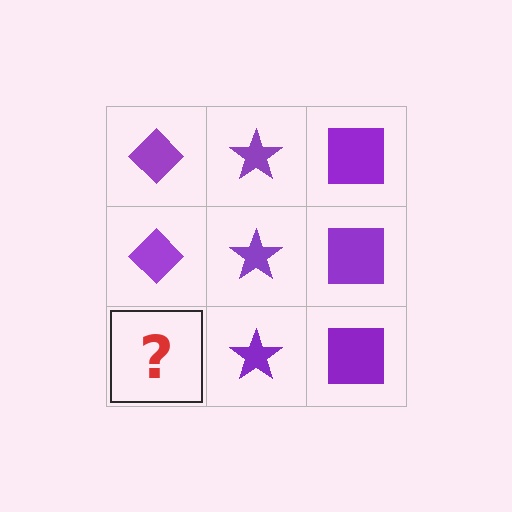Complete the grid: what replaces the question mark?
The question mark should be replaced with a purple diamond.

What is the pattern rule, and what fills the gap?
The rule is that each column has a consistent shape. The gap should be filled with a purple diamond.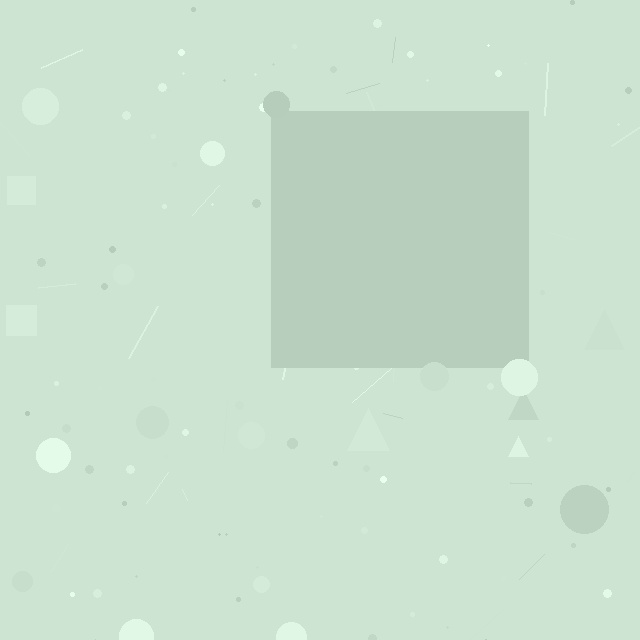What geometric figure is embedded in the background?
A square is embedded in the background.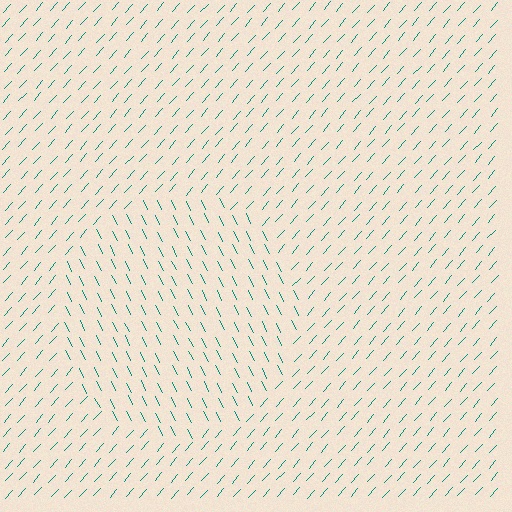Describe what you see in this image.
The image is filled with small teal line segments. A circle region in the image has lines oriented differently from the surrounding lines, creating a visible texture boundary.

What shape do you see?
I see a circle.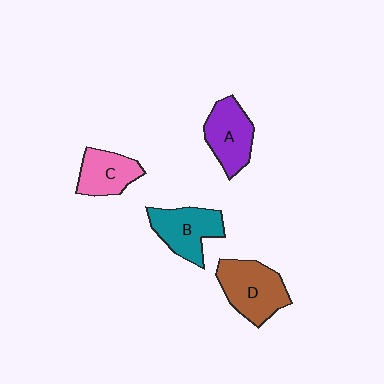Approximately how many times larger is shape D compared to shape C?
Approximately 1.4 times.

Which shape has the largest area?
Shape D (brown).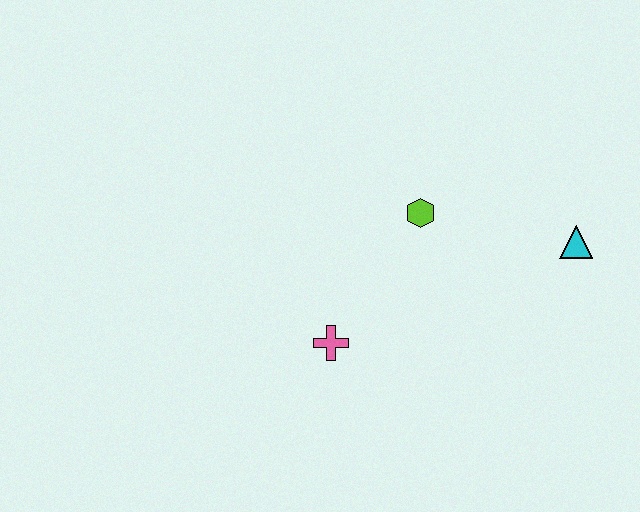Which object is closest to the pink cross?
The lime hexagon is closest to the pink cross.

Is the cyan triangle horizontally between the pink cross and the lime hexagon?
No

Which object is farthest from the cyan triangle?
The pink cross is farthest from the cyan triangle.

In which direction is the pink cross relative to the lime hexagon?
The pink cross is below the lime hexagon.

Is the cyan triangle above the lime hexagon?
No